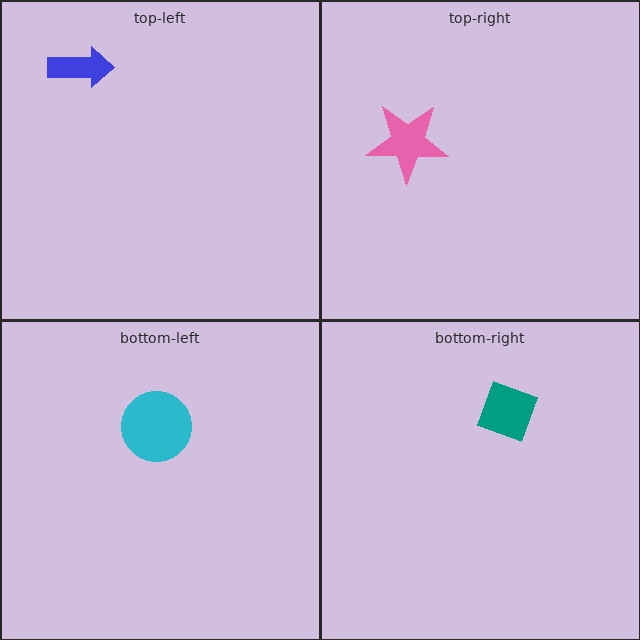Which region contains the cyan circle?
The bottom-left region.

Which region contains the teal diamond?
The bottom-right region.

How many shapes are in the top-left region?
1.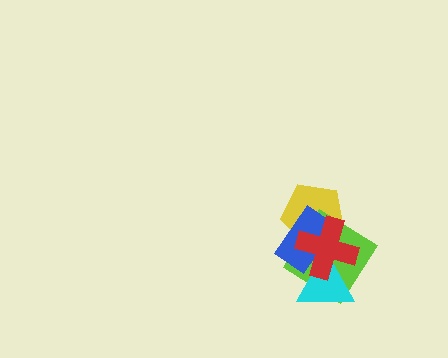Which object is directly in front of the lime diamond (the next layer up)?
The cyan triangle is directly in front of the lime diamond.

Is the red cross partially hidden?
No, no other shape covers it.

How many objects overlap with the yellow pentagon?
3 objects overlap with the yellow pentagon.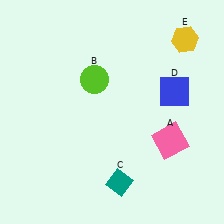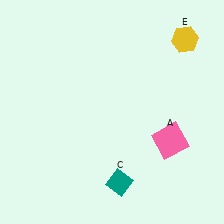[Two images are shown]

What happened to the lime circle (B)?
The lime circle (B) was removed in Image 2. It was in the top-left area of Image 1.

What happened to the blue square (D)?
The blue square (D) was removed in Image 2. It was in the top-right area of Image 1.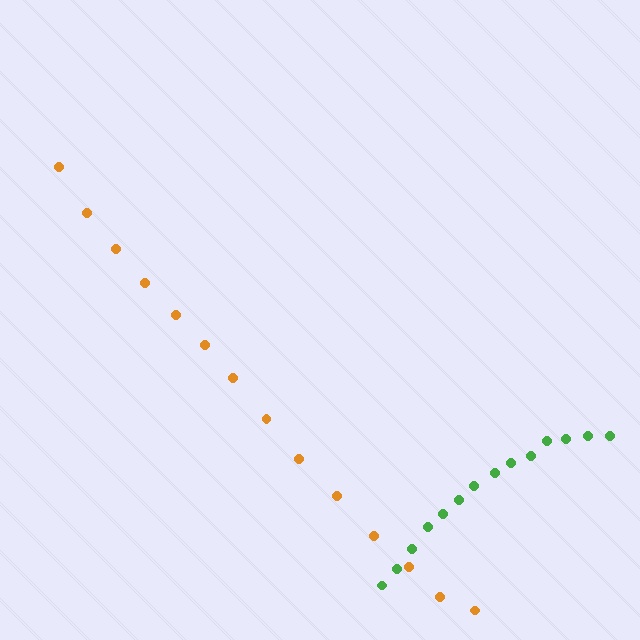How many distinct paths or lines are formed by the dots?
There are 2 distinct paths.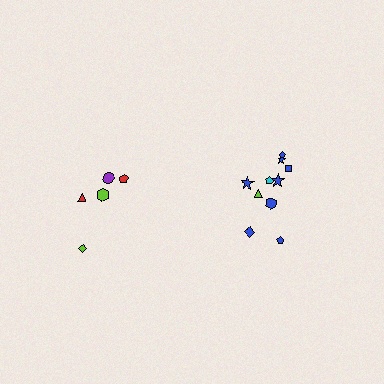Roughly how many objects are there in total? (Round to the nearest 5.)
Roughly 15 objects in total.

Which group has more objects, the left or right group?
The right group.